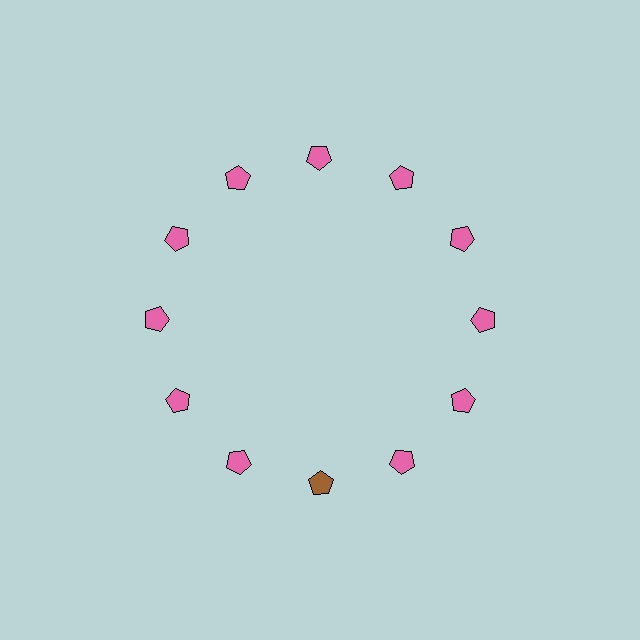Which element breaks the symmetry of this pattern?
The brown pentagon at roughly the 6 o'clock position breaks the symmetry. All other shapes are pink pentagons.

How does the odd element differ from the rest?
It has a different color: brown instead of pink.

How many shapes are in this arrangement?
There are 12 shapes arranged in a ring pattern.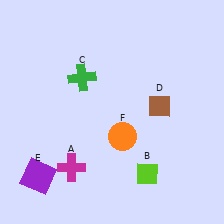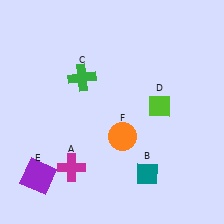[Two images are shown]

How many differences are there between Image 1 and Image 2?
There are 2 differences between the two images.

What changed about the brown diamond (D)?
In Image 1, D is brown. In Image 2, it changed to lime.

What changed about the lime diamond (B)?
In Image 1, B is lime. In Image 2, it changed to teal.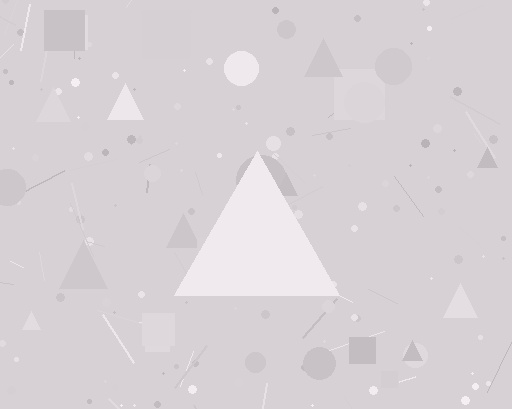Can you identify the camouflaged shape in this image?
The camouflaged shape is a triangle.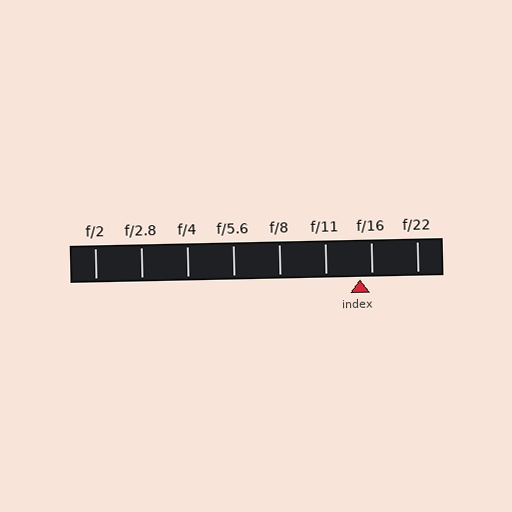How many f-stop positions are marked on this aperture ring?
There are 8 f-stop positions marked.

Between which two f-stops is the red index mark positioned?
The index mark is between f/11 and f/16.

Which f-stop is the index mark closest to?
The index mark is closest to f/16.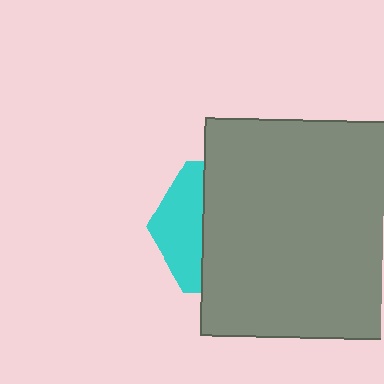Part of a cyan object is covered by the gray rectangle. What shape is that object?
It is a hexagon.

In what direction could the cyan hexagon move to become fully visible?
The cyan hexagon could move left. That would shift it out from behind the gray rectangle entirely.